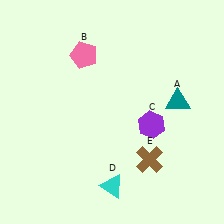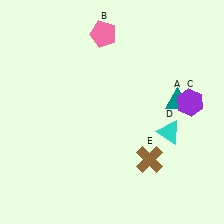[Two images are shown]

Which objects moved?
The objects that moved are: the pink pentagon (B), the purple hexagon (C), the cyan triangle (D).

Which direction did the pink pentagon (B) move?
The pink pentagon (B) moved up.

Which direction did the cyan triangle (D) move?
The cyan triangle (D) moved right.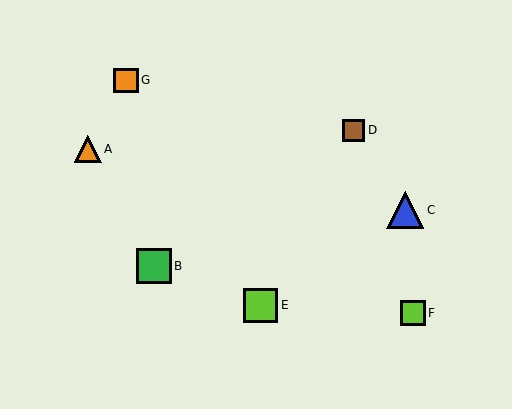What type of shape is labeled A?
Shape A is an orange triangle.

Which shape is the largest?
The blue triangle (labeled C) is the largest.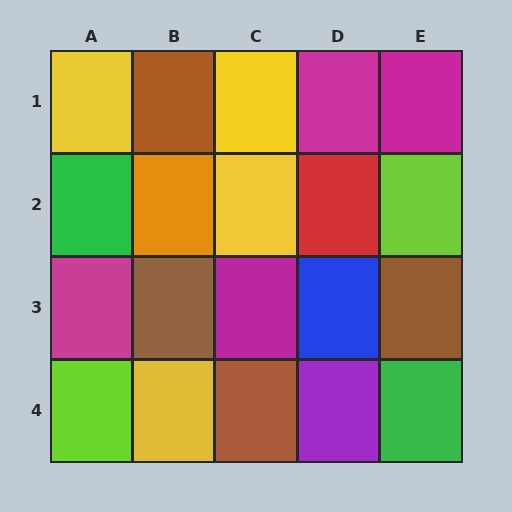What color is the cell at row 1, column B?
Brown.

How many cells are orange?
1 cell is orange.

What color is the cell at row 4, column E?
Green.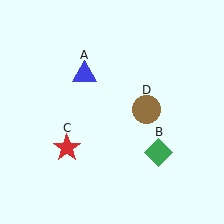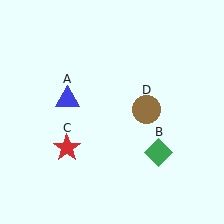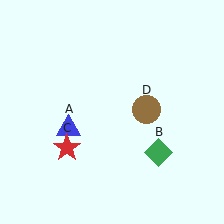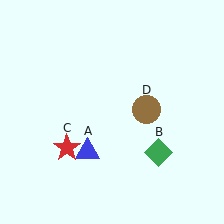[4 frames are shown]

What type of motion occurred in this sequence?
The blue triangle (object A) rotated counterclockwise around the center of the scene.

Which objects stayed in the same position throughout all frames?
Green diamond (object B) and red star (object C) and brown circle (object D) remained stationary.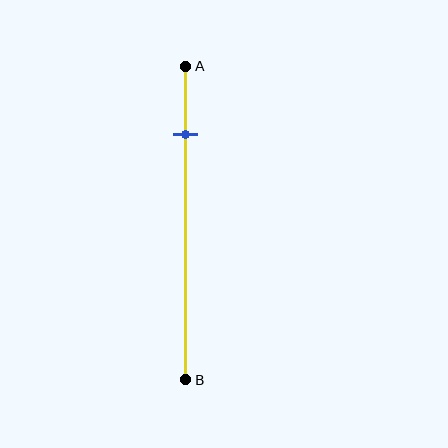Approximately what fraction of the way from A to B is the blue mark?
The blue mark is approximately 20% of the way from A to B.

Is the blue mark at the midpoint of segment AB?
No, the mark is at about 20% from A, not at the 50% midpoint.